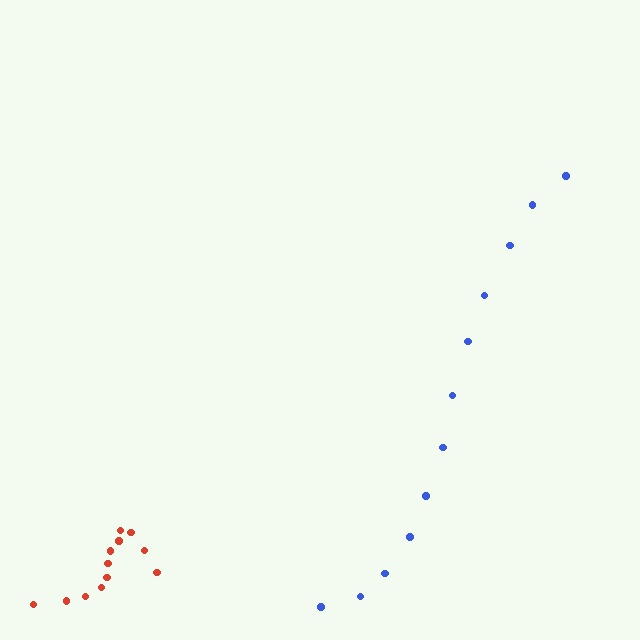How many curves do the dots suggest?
There are 2 distinct paths.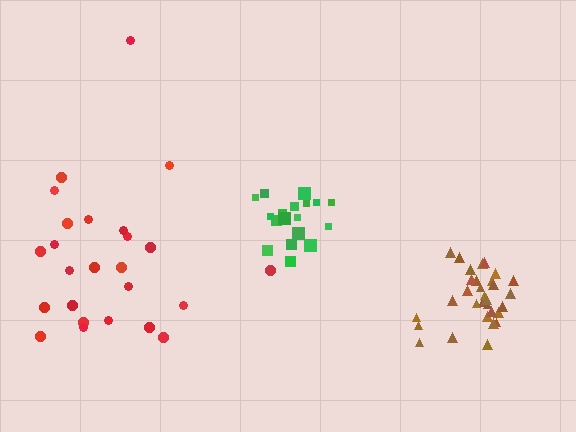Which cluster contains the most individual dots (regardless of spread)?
Brown (31).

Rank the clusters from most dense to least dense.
green, brown, red.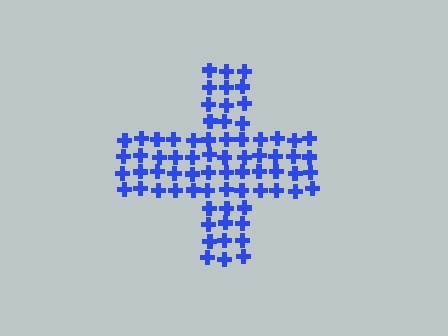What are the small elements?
The small elements are crosses.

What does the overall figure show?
The overall figure shows a cross.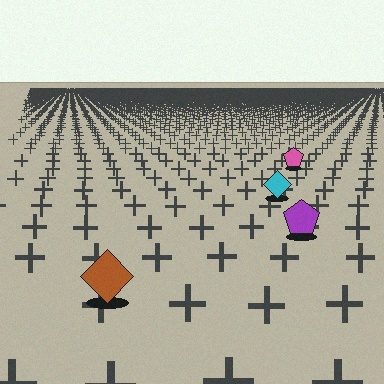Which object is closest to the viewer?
The brown diamond is closest. The texture marks near it are larger and more spread out.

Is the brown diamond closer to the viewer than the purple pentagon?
Yes. The brown diamond is closer — you can tell from the texture gradient: the ground texture is coarser near it.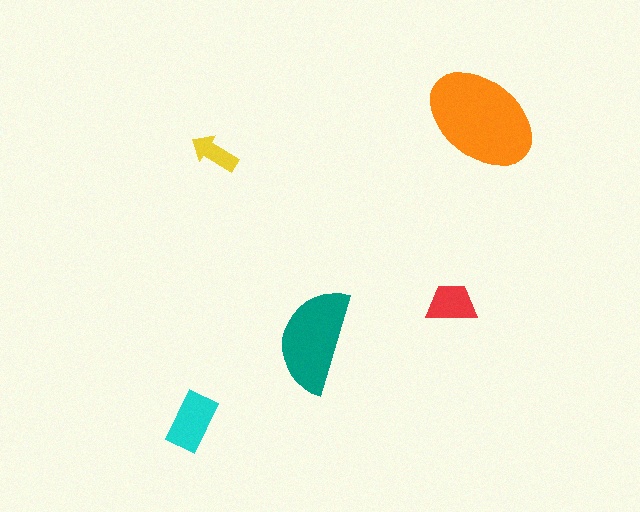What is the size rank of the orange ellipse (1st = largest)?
1st.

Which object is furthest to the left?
The cyan rectangle is leftmost.